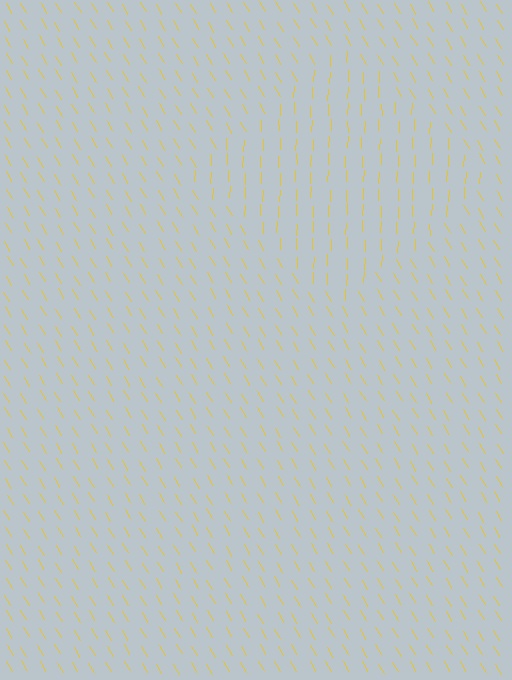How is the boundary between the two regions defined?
The boundary is defined purely by a change in line orientation (approximately 32 degrees difference). All lines are the same color and thickness.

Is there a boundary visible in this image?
Yes, there is a texture boundary formed by a change in line orientation.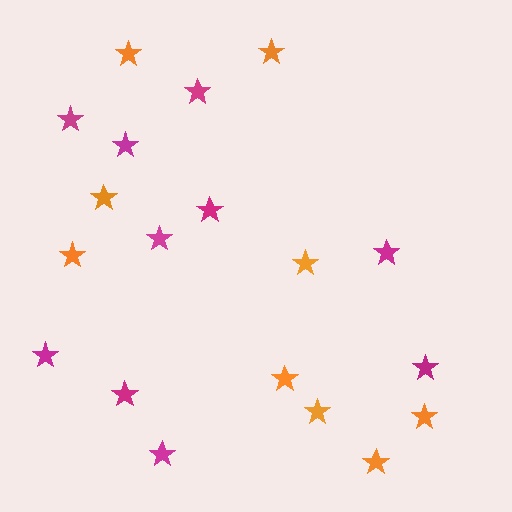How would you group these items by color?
There are 2 groups: one group of magenta stars (10) and one group of orange stars (9).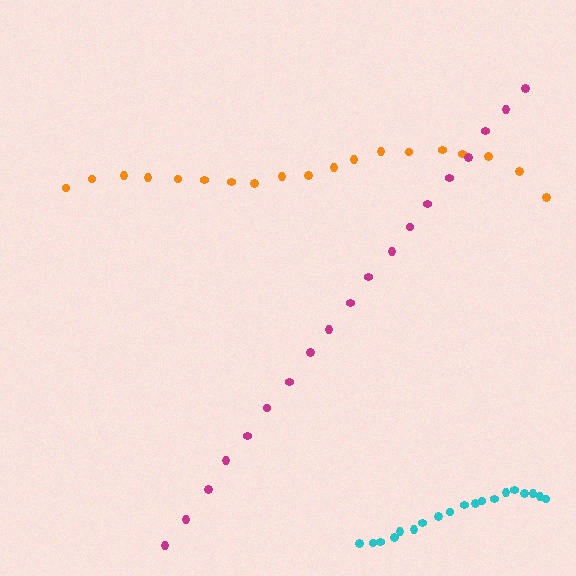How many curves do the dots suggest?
There are 3 distinct paths.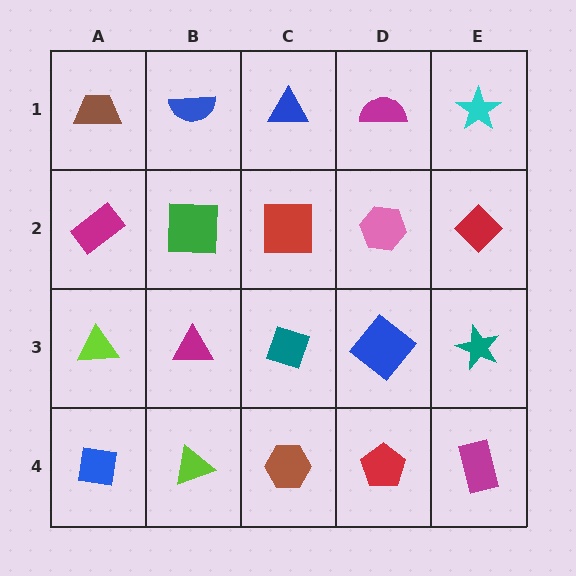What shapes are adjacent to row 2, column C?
A blue triangle (row 1, column C), a teal diamond (row 3, column C), a green square (row 2, column B), a pink hexagon (row 2, column D).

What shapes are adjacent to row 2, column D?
A magenta semicircle (row 1, column D), a blue diamond (row 3, column D), a red square (row 2, column C), a red diamond (row 2, column E).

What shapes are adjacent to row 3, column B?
A green square (row 2, column B), a lime triangle (row 4, column B), a lime triangle (row 3, column A), a teal diamond (row 3, column C).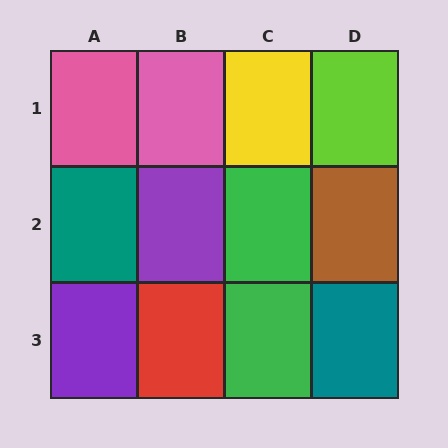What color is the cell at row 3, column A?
Purple.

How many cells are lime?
1 cell is lime.